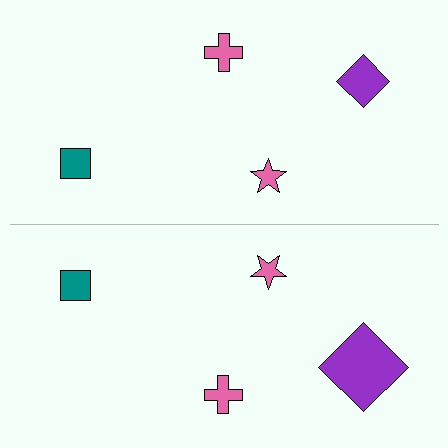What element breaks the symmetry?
The purple diamond on the bottom side has a different size than its mirror counterpart.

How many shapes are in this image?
There are 8 shapes in this image.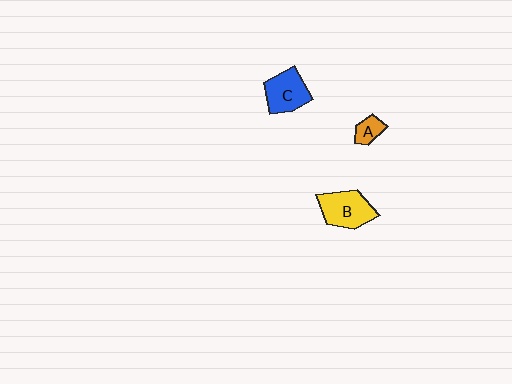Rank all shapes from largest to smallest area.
From largest to smallest: B (yellow), C (blue), A (orange).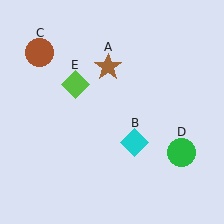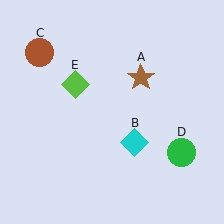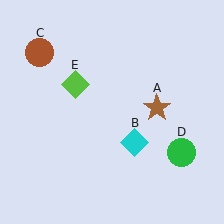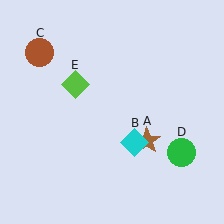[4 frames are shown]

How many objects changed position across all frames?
1 object changed position: brown star (object A).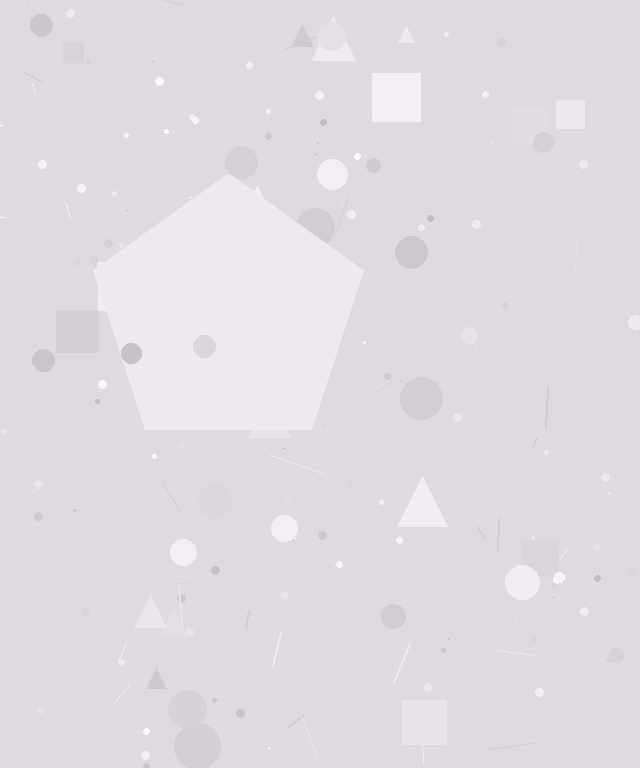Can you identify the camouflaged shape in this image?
The camouflaged shape is a pentagon.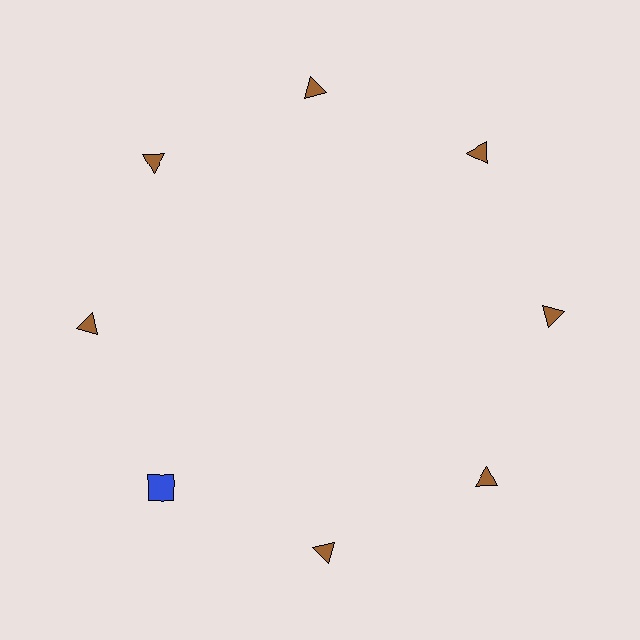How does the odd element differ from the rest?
It differs in both color (blue instead of brown) and shape (square instead of triangle).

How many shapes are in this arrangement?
There are 8 shapes arranged in a ring pattern.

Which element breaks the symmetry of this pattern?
The blue square at roughly the 8 o'clock position breaks the symmetry. All other shapes are brown triangles.